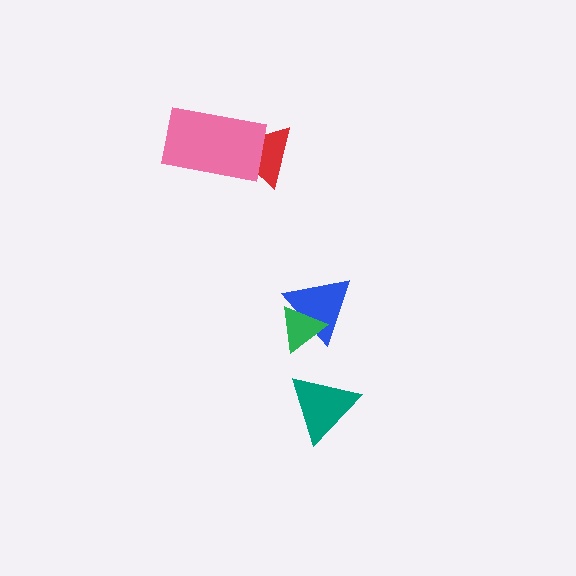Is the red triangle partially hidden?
Yes, it is partially covered by another shape.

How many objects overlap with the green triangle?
1 object overlaps with the green triangle.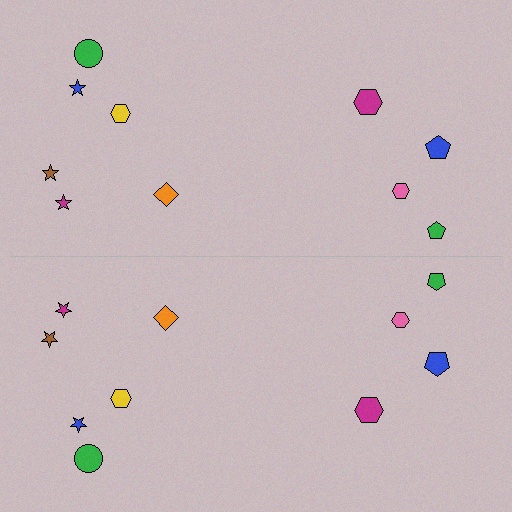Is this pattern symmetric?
Yes, this pattern has bilateral (reflection) symmetry.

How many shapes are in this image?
There are 20 shapes in this image.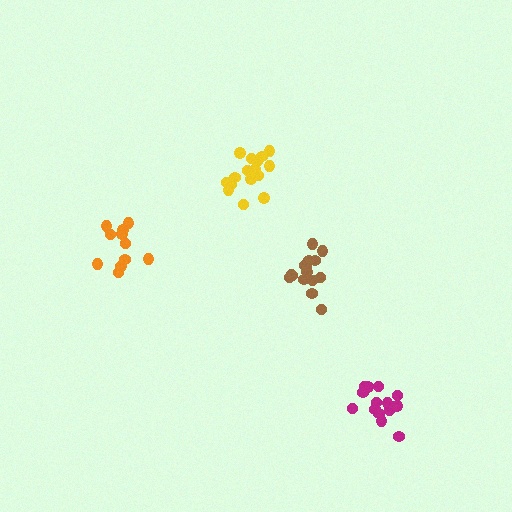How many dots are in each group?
Group 1: 15 dots, Group 2: 12 dots, Group 3: 14 dots, Group 4: 17 dots (58 total).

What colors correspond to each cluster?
The clusters are colored: brown, orange, magenta, yellow.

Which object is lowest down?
The magenta cluster is bottommost.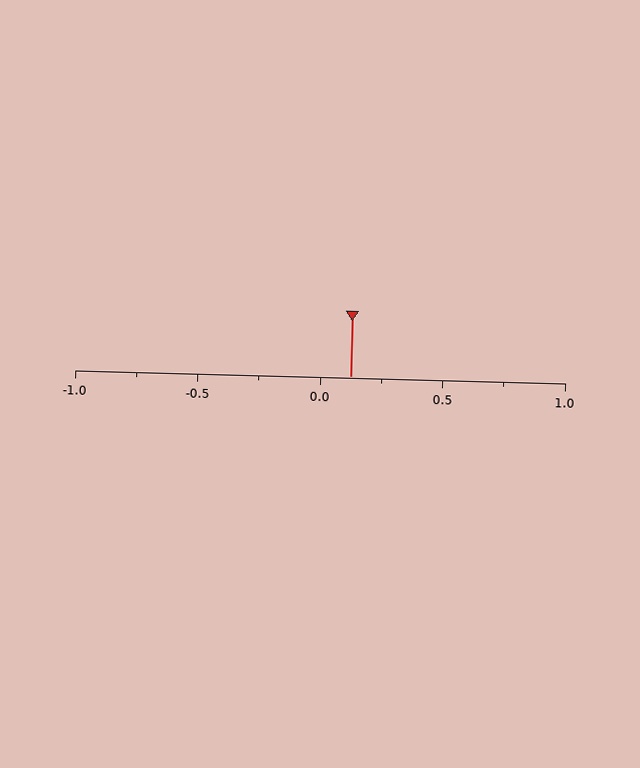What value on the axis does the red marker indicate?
The marker indicates approximately 0.12.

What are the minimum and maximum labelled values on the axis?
The axis runs from -1.0 to 1.0.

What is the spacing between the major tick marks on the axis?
The major ticks are spaced 0.5 apart.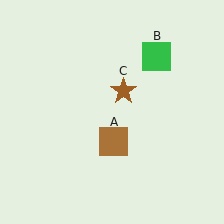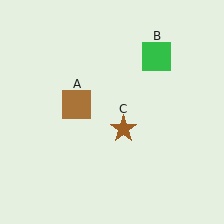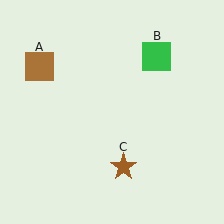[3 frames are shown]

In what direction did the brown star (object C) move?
The brown star (object C) moved down.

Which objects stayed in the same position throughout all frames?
Green square (object B) remained stationary.